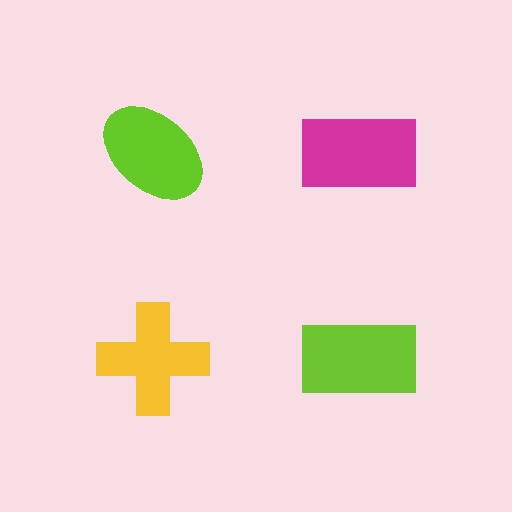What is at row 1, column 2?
A magenta rectangle.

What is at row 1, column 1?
A lime ellipse.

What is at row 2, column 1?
A yellow cross.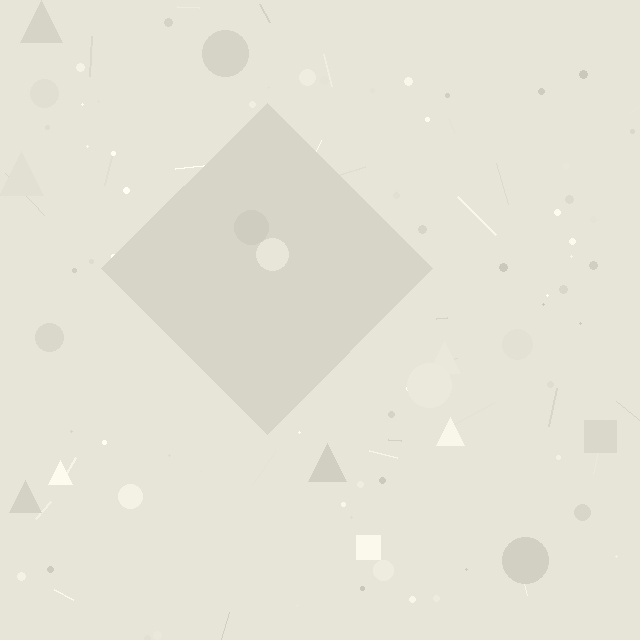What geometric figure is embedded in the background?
A diamond is embedded in the background.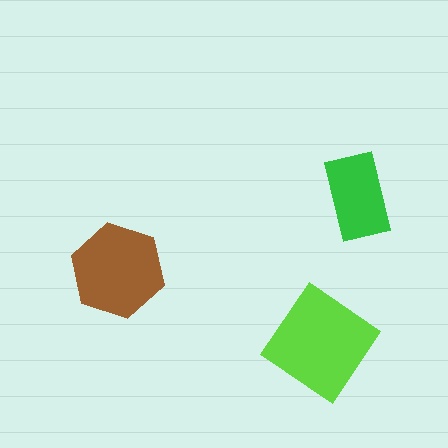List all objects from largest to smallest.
The lime diamond, the brown hexagon, the green rectangle.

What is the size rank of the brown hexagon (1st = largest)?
2nd.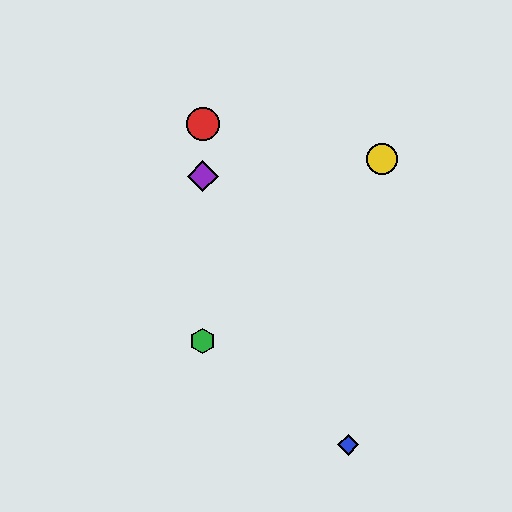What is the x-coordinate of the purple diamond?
The purple diamond is at x≈203.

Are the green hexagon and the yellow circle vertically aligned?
No, the green hexagon is at x≈203 and the yellow circle is at x≈382.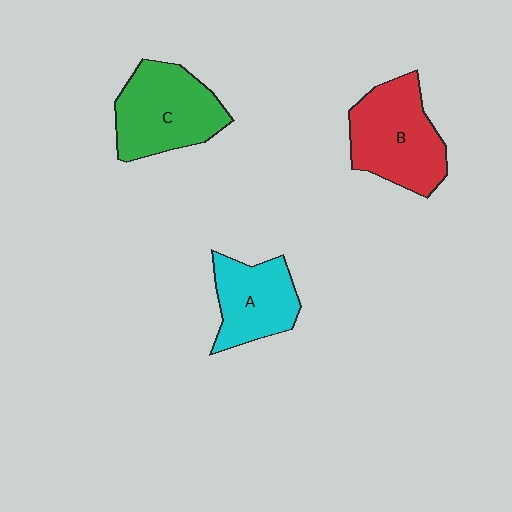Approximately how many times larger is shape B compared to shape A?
Approximately 1.3 times.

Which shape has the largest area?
Shape B (red).